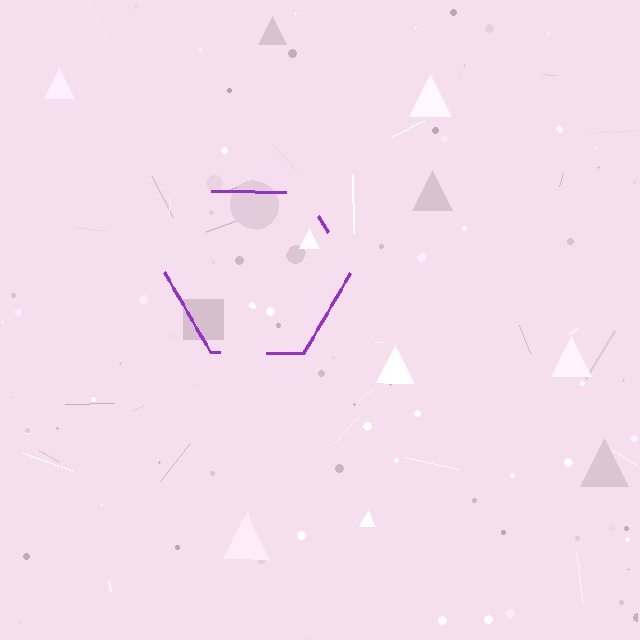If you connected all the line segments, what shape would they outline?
They would outline a hexagon.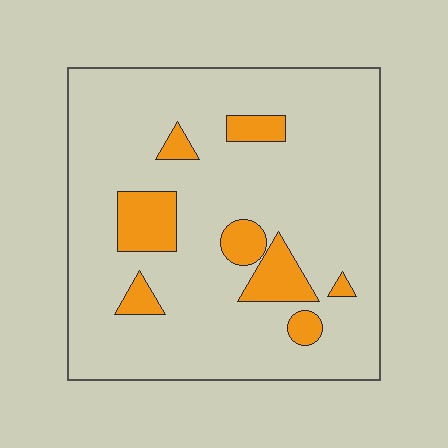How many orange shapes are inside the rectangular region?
8.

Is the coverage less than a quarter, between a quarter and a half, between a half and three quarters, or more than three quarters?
Less than a quarter.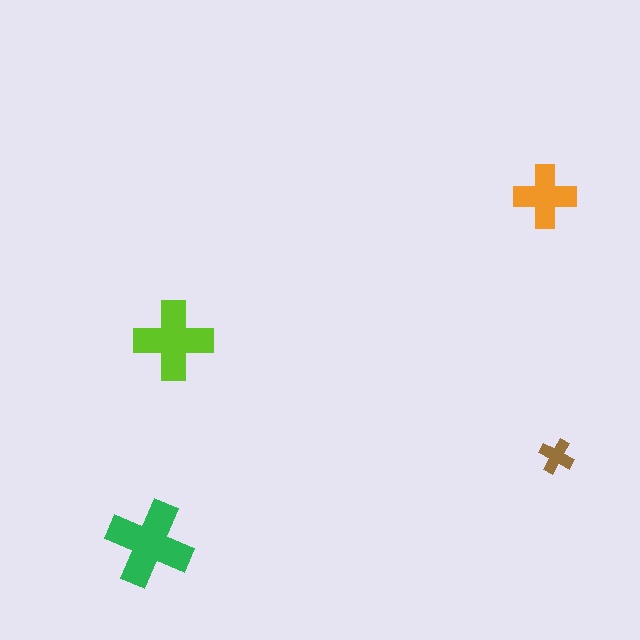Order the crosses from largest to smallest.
the green one, the lime one, the orange one, the brown one.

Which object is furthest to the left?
The green cross is leftmost.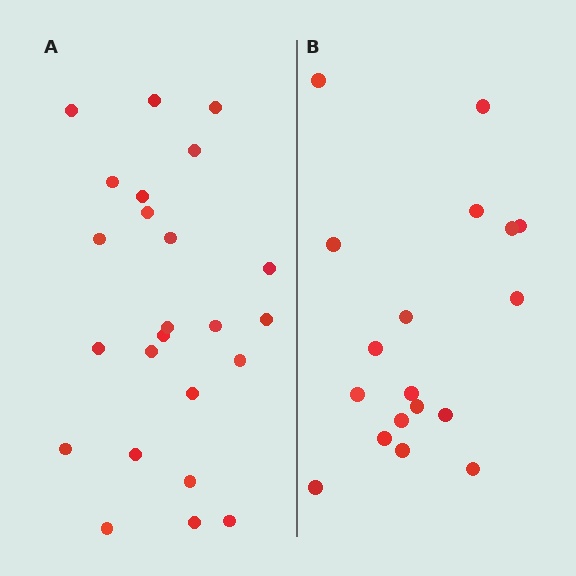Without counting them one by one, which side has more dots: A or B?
Region A (the left region) has more dots.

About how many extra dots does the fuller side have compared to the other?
Region A has about 6 more dots than region B.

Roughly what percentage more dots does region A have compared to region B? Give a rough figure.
About 35% more.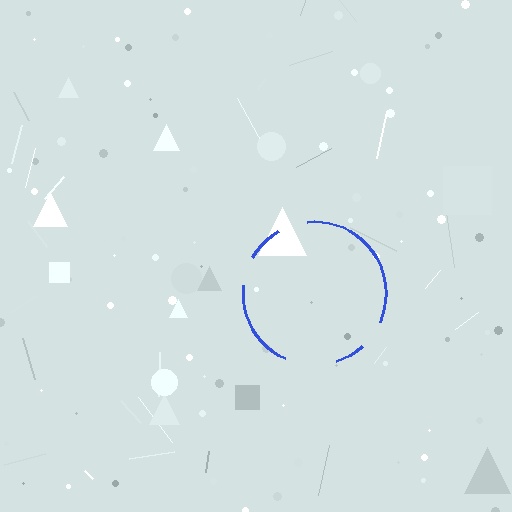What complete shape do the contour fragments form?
The contour fragments form a circle.